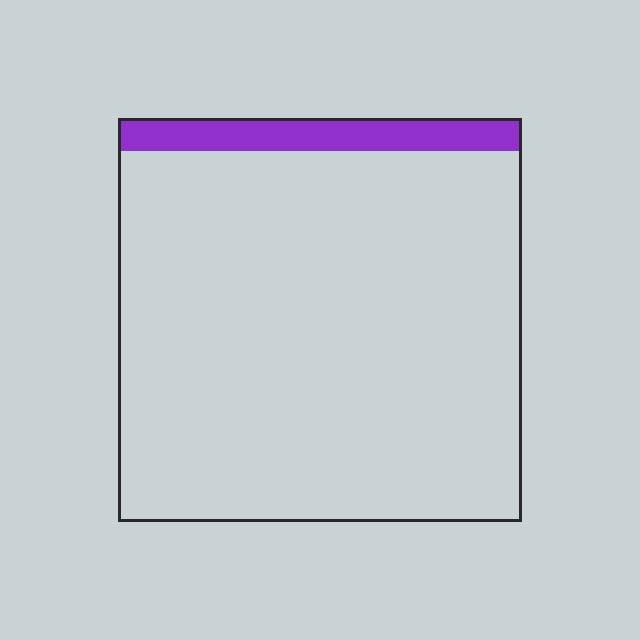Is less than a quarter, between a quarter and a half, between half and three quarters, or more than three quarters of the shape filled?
Less than a quarter.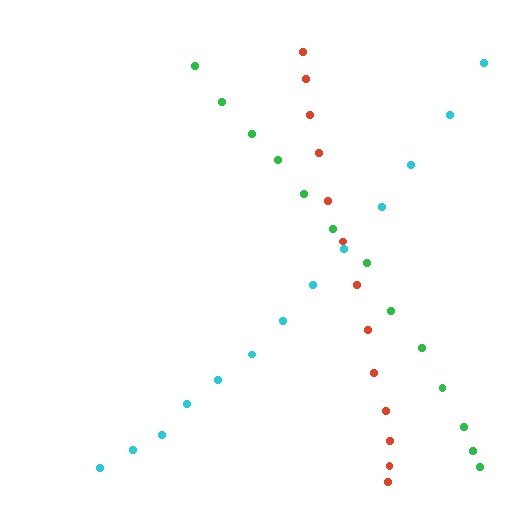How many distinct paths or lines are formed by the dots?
There are 3 distinct paths.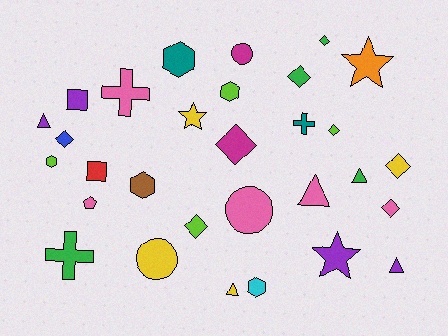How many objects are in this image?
There are 30 objects.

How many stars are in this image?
There are 3 stars.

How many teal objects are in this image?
There are 2 teal objects.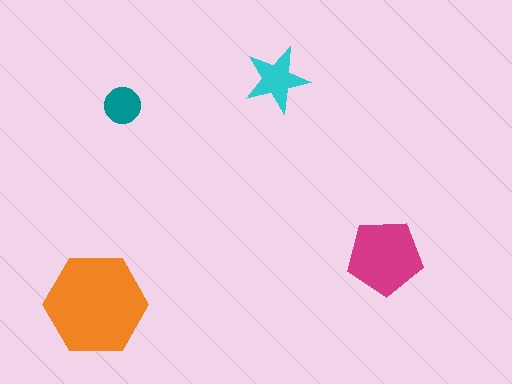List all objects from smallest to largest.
The teal circle, the cyan star, the magenta pentagon, the orange hexagon.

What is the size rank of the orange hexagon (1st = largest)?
1st.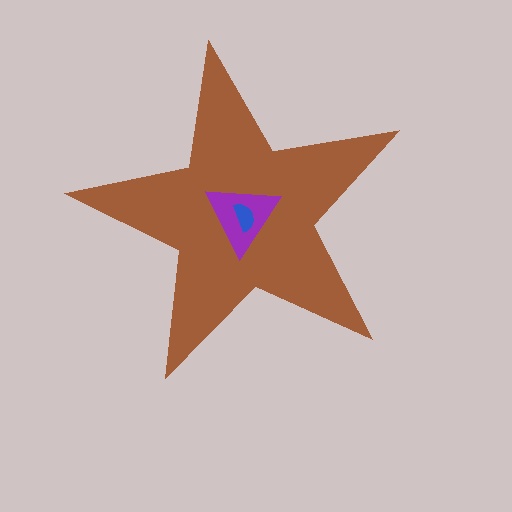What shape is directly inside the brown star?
The purple triangle.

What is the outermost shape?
The brown star.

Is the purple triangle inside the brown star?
Yes.